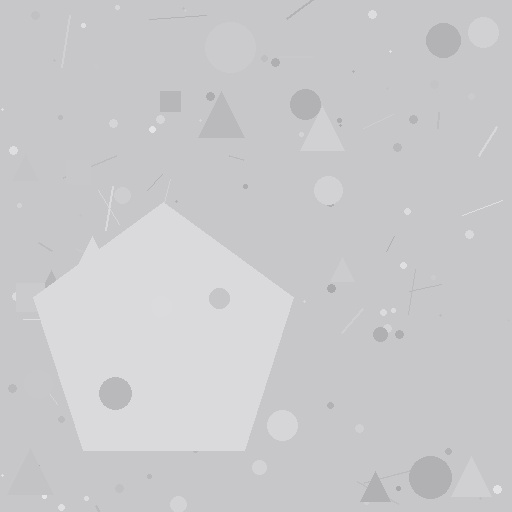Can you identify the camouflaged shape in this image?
The camouflaged shape is a pentagon.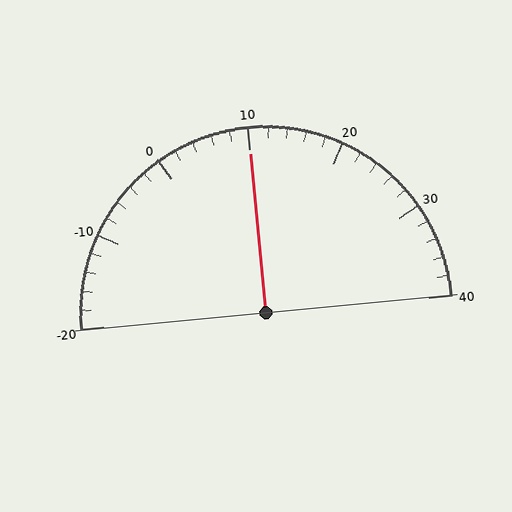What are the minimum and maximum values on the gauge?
The gauge ranges from -20 to 40.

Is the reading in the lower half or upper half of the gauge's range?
The reading is in the upper half of the range (-20 to 40).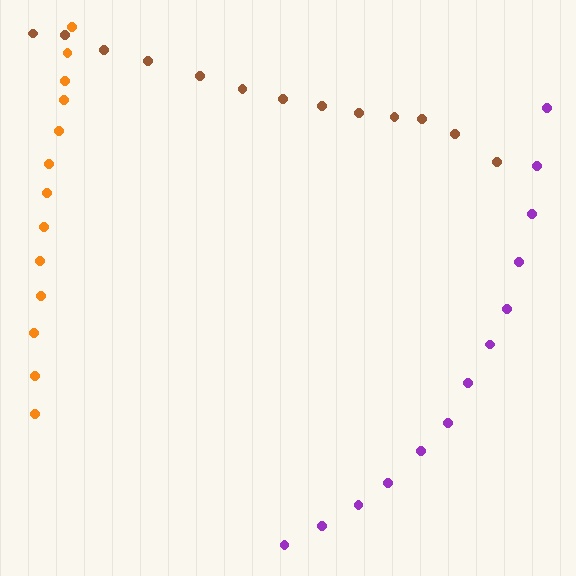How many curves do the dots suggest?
There are 3 distinct paths.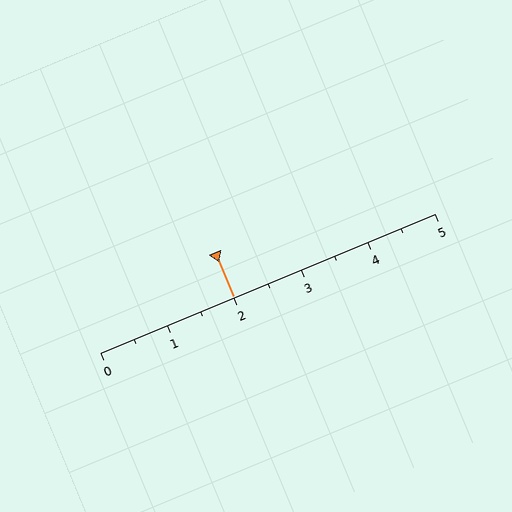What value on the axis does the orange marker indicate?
The marker indicates approximately 2.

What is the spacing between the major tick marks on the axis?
The major ticks are spaced 1 apart.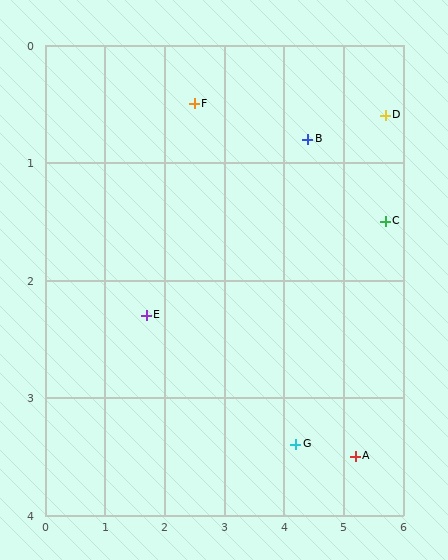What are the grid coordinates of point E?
Point E is at approximately (1.7, 2.3).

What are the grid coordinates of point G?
Point G is at approximately (4.2, 3.4).